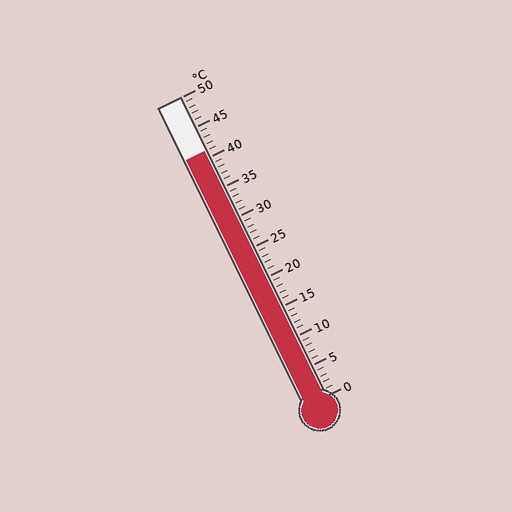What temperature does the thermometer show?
The thermometer shows approximately 41°C.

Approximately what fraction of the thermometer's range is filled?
The thermometer is filled to approximately 80% of its range.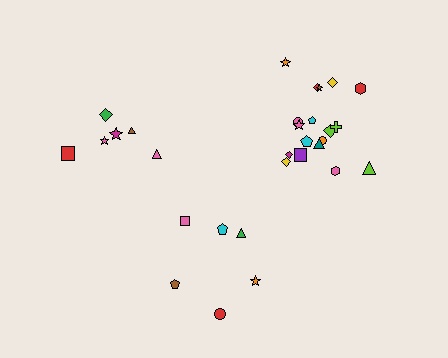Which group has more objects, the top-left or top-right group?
The top-right group.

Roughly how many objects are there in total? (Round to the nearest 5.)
Roughly 30 objects in total.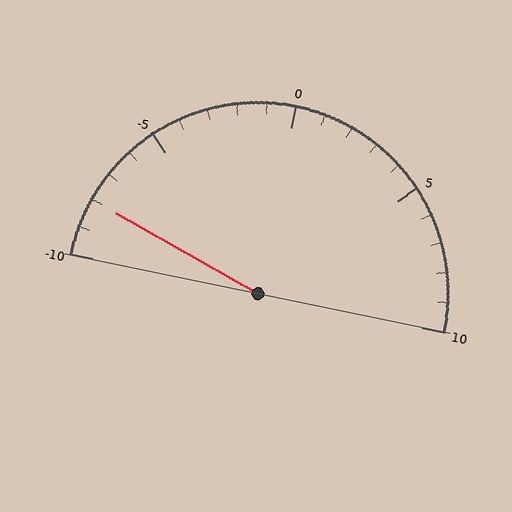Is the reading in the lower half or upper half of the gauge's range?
The reading is in the lower half of the range (-10 to 10).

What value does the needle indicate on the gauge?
The needle indicates approximately -8.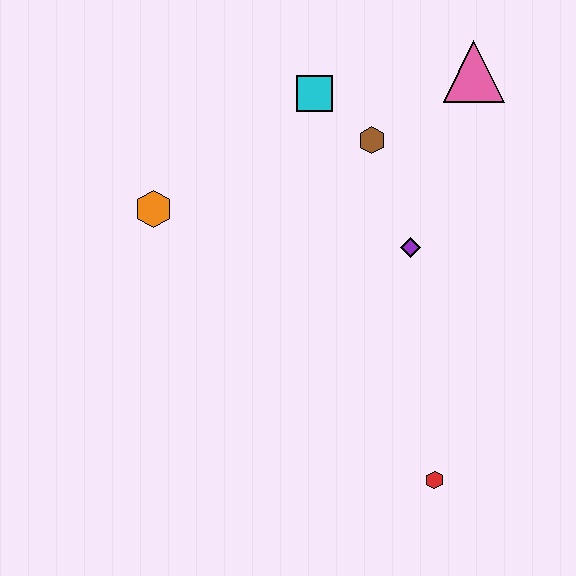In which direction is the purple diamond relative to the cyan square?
The purple diamond is below the cyan square.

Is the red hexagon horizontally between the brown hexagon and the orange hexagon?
No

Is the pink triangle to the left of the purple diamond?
No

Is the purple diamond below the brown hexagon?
Yes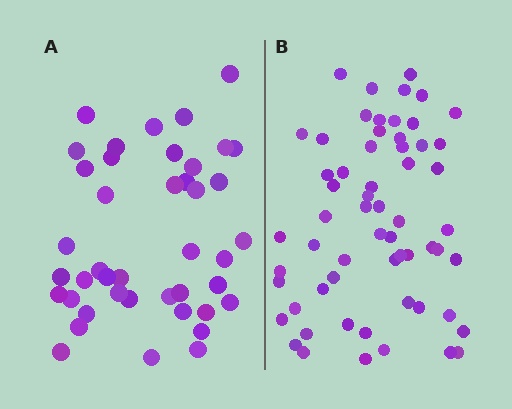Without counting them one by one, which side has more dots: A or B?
Region B (the right region) has more dots.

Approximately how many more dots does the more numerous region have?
Region B has approximately 20 more dots than region A.